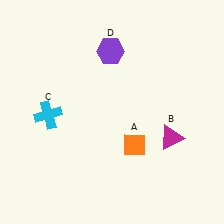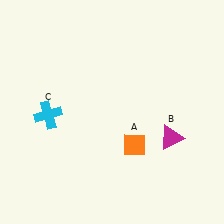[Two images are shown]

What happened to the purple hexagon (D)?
The purple hexagon (D) was removed in Image 2. It was in the top-left area of Image 1.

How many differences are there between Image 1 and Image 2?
There is 1 difference between the two images.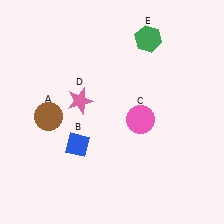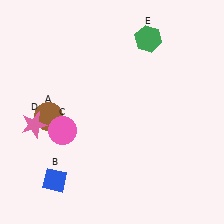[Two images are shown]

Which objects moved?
The objects that moved are: the blue diamond (B), the pink circle (C), the pink star (D).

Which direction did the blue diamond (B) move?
The blue diamond (B) moved down.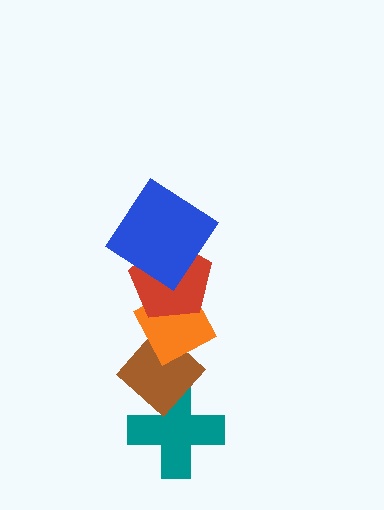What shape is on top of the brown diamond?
The orange diamond is on top of the brown diamond.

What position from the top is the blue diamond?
The blue diamond is 1st from the top.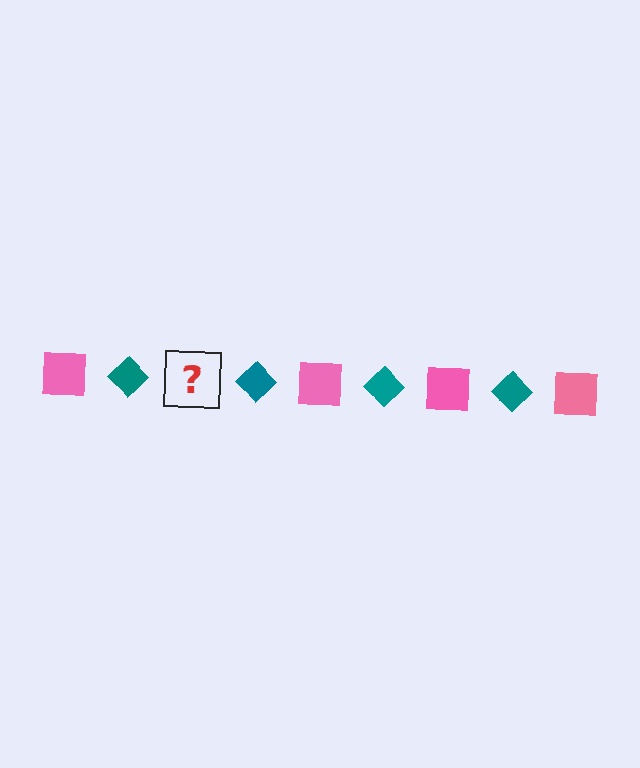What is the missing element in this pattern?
The missing element is a pink square.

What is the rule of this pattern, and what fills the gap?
The rule is that the pattern alternates between pink square and teal diamond. The gap should be filled with a pink square.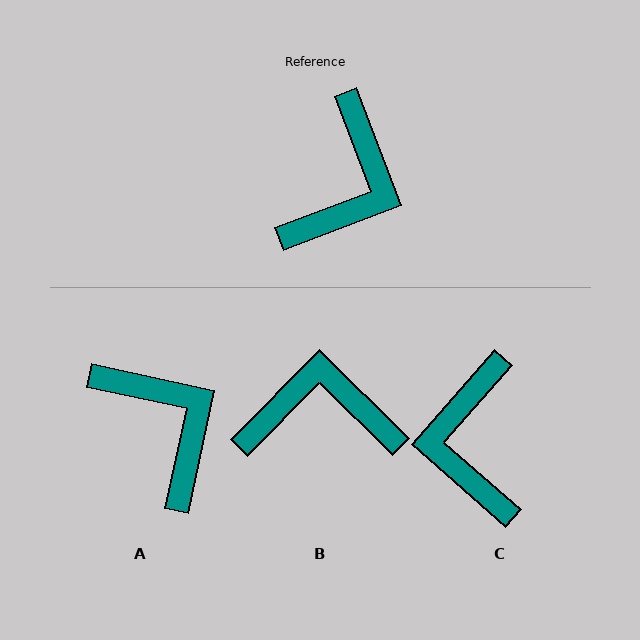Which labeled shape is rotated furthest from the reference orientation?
C, about 152 degrees away.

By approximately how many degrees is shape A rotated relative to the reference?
Approximately 57 degrees counter-clockwise.